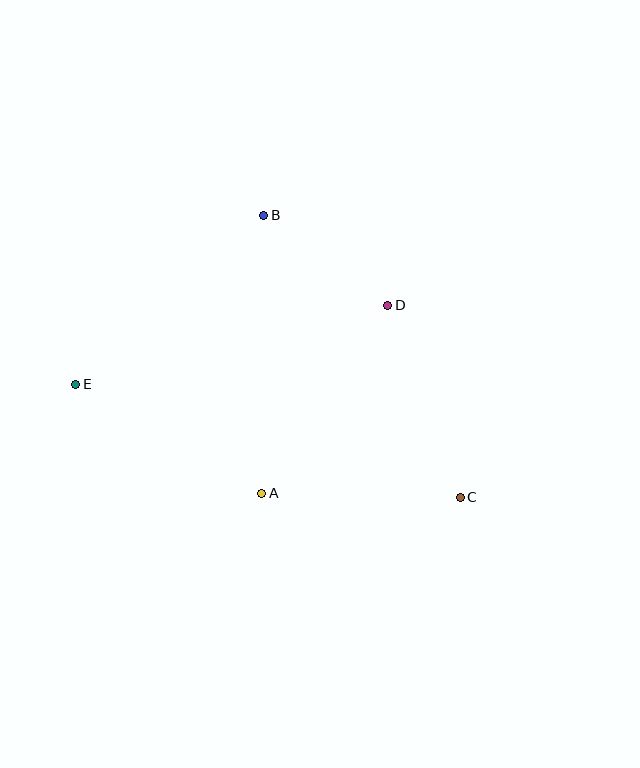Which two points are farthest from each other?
Points C and E are farthest from each other.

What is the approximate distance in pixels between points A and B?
The distance between A and B is approximately 278 pixels.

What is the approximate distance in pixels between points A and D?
The distance between A and D is approximately 226 pixels.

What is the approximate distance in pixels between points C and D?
The distance between C and D is approximately 205 pixels.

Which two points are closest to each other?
Points B and D are closest to each other.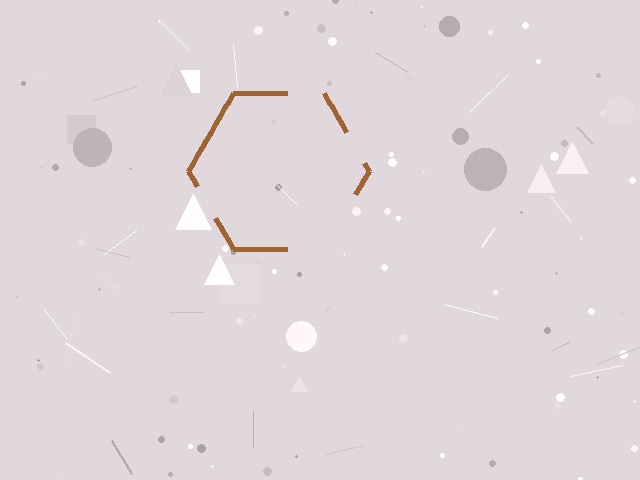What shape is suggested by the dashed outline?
The dashed outline suggests a hexagon.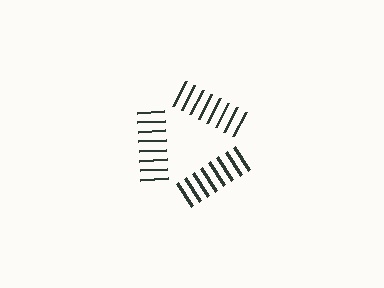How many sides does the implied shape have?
3 sides — the line-ends trace a triangle.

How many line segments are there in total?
24 — 8 along each of the 3 edges.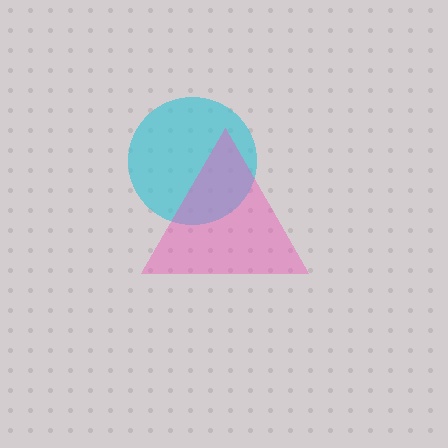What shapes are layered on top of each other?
The layered shapes are: a cyan circle, a pink triangle.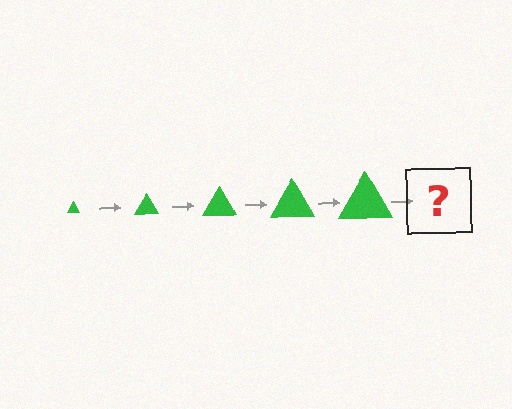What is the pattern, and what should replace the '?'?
The pattern is that the triangle gets progressively larger each step. The '?' should be a green triangle, larger than the previous one.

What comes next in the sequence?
The next element should be a green triangle, larger than the previous one.